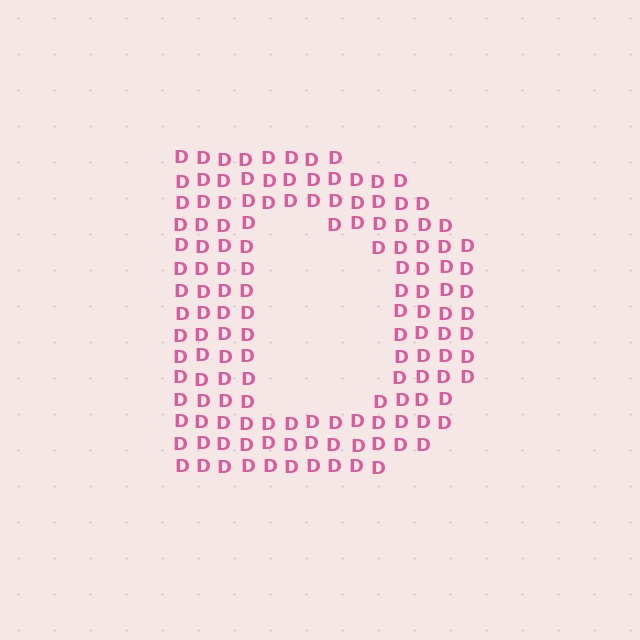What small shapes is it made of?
It is made of small letter D's.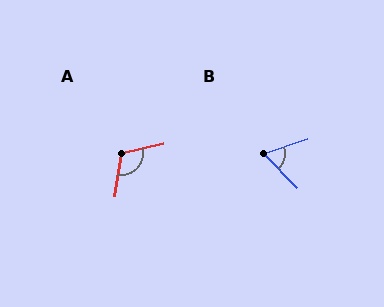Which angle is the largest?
A, at approximately 113 degrees.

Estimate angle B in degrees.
Approximately 64 degrees.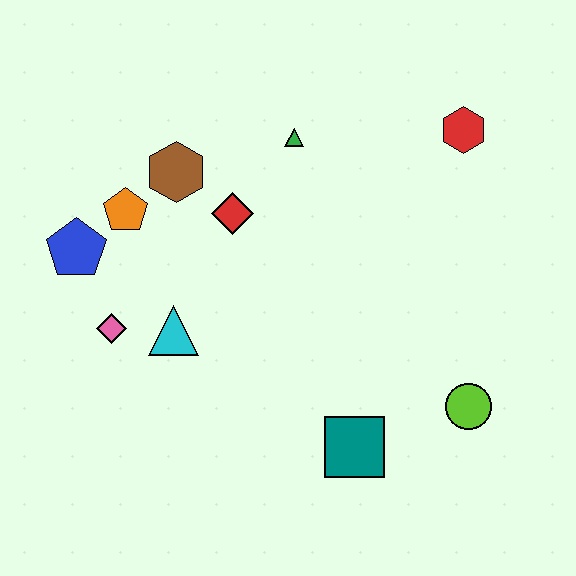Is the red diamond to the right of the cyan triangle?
Yes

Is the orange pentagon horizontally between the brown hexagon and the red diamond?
No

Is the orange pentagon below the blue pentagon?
No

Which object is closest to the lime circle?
The teal square is closest to the lime circle.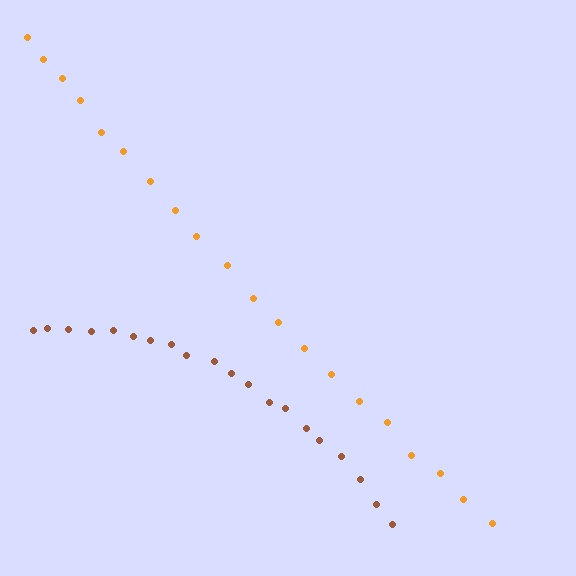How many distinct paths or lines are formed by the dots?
There are 2 distinct paths.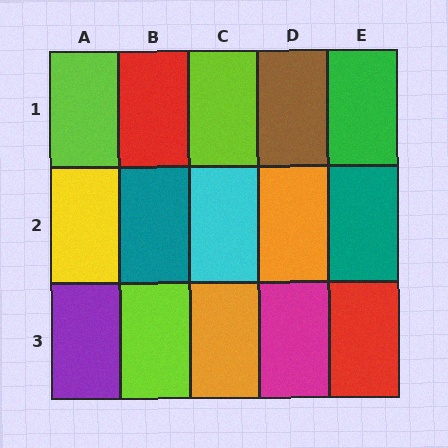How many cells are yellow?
1 cell is yellow.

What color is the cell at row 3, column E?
Red.